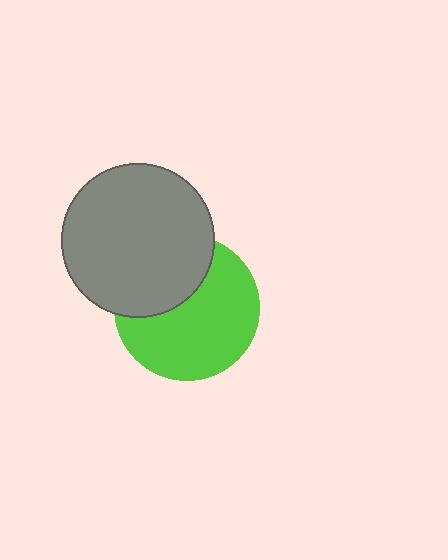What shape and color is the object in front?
The object in front is a gray circle.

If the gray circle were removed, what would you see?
You would see the complete lime circle.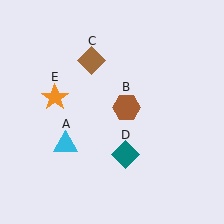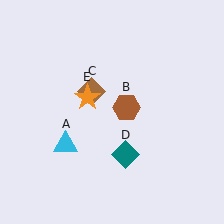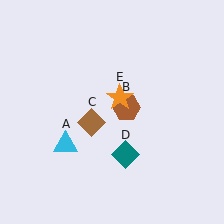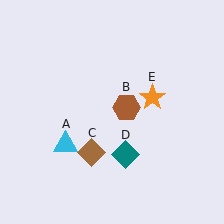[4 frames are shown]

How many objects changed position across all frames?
2 objects changed position: brown diamond (object C), orange star (object E).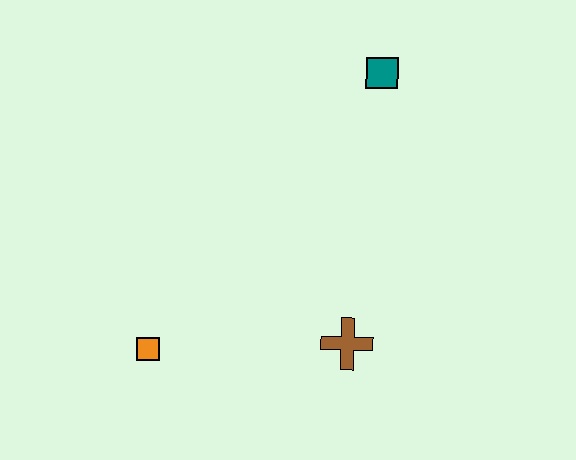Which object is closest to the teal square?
The brown cross is closest to the teal square.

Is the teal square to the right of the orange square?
Yes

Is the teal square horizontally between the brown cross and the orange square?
No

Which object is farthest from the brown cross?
The teal square is farthest from the brown cross.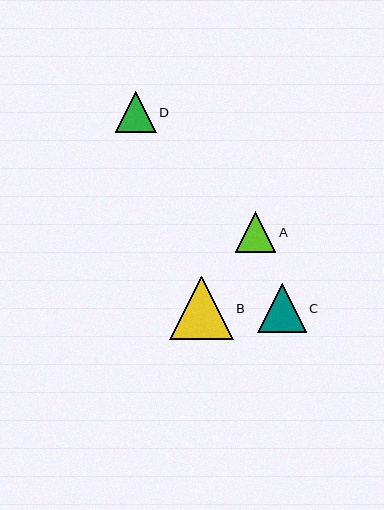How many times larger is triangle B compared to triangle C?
Triangle B is approximately 1.3 times the size of triangle C.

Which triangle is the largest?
Triangle B is the largest with a size of approximately 63 pixels.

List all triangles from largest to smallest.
From largest to smallest: B, C, D, A.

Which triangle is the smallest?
Triangle A is the smallest with a size of approximately 40 pixels.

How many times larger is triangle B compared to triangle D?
Triangle B is approximately 1.5 times the size of triangle D.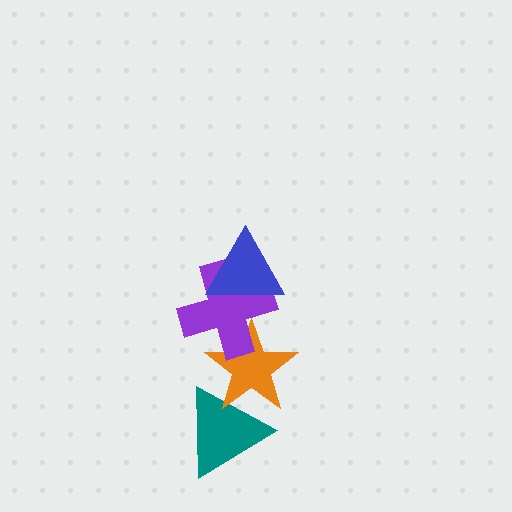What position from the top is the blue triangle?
The blue triangle is 1st from the top.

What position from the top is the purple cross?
The purple cross is 2nd from the top.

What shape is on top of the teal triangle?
The orange star is on top of the teal triangle.